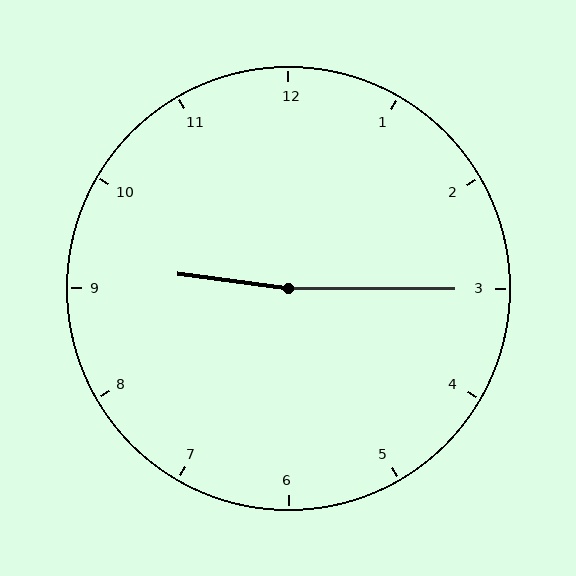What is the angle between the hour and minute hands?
Approximately 172 degrees.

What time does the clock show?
9:15.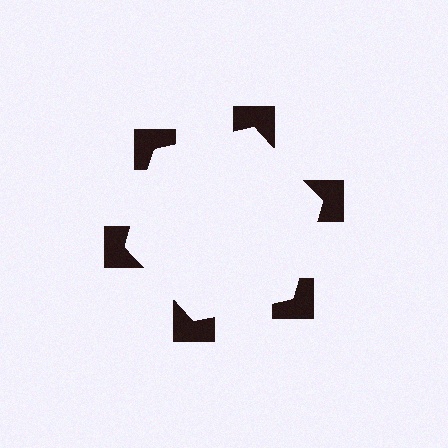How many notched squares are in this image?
There are 6 — one at each vertex of the illusory hexagon.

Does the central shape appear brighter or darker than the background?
It typically appears slightly brighter than the background, even though no actual brightness change is drawn.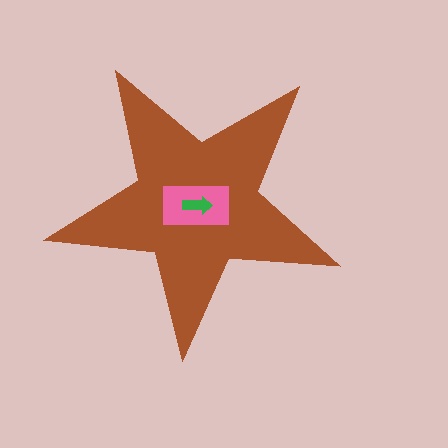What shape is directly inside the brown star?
The pink rectangle.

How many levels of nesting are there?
3.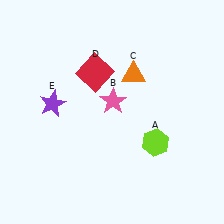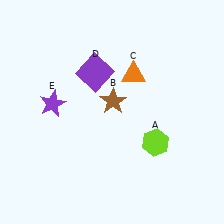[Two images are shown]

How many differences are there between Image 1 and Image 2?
There are 2 differences between the two images.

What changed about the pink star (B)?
In Image 1, B is pink. In Image 2, it changed to brown.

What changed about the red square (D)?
In Image 1, D is red. In Image 2, it changed to purple.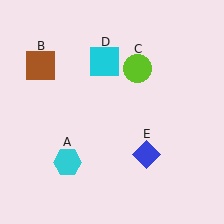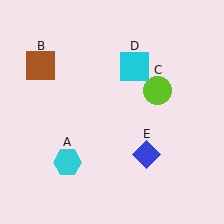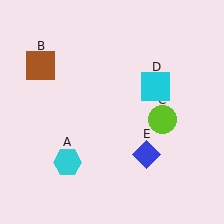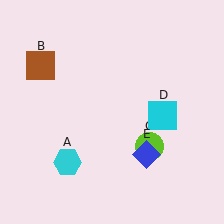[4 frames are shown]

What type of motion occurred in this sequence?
The lime circle (object C), cyan square (object D) rotated clockwise around the center of the scene.